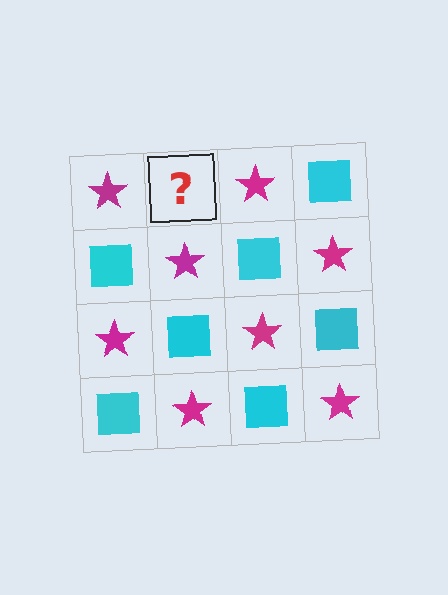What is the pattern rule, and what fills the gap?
The rule is that it alternates magenta star and cyan square in a checkerboard pattern. The gap should be filled with a cyan square.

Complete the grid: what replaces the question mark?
The question mark should be replaced with a cyan square.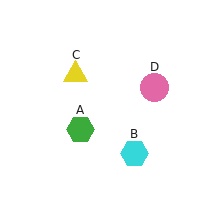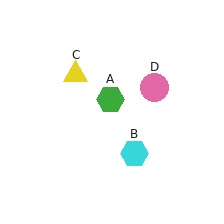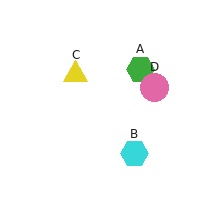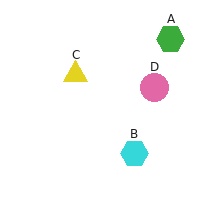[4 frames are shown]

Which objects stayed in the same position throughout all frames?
Cyan hexagon (object B) and yellow triangle (object C) and pink circle (object D) remained stationary.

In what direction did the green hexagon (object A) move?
The green hexagon (object A) moved up and to the right.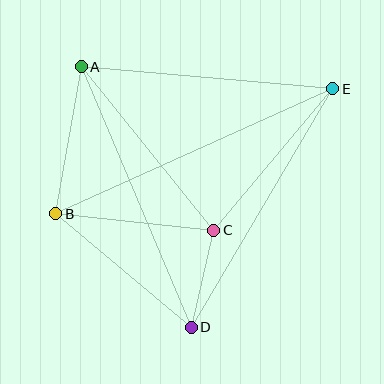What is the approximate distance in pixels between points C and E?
The distance between C and E is approximately 185 pixels.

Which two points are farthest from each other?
Points B and E are farthest from each other.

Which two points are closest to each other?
Points C and D are closest to each other.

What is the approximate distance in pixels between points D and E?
The distance between D and E is approximately 277 pixels.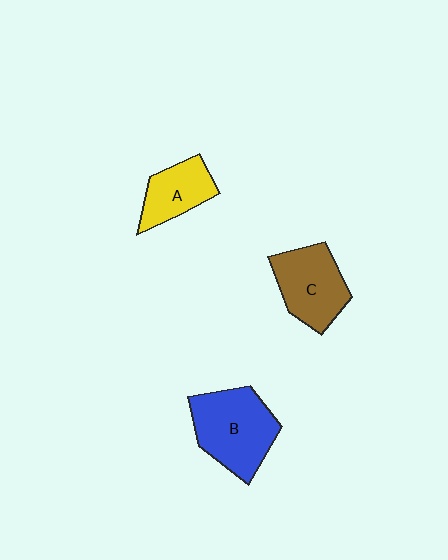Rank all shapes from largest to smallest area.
From largest to smallest: B (blue), C (brown), A (yellow).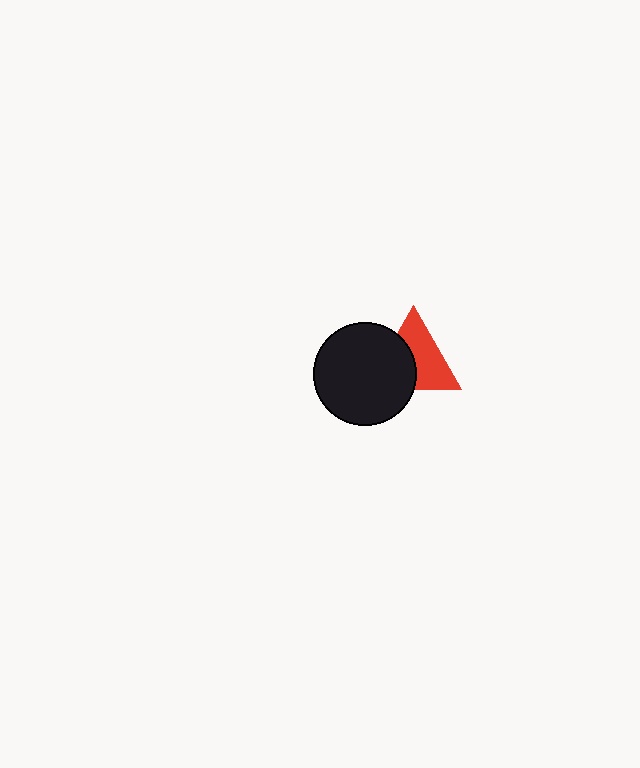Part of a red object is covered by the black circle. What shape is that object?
It is a triangle.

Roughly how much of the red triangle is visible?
About half of it is visible (roughly 57%).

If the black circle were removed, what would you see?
You would see the complete red triangle.